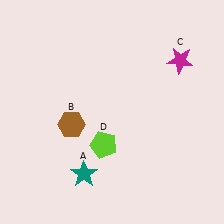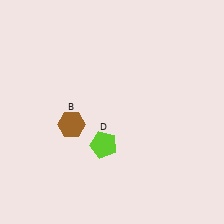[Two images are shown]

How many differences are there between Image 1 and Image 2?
There are 2 differences between the two images.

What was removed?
The teal star (A), the magenta star (C) were removed in Image 2.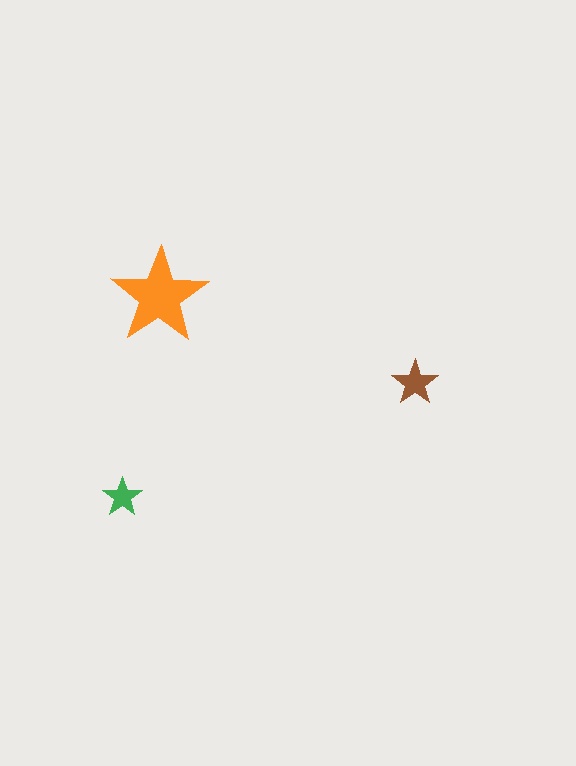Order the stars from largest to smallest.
the orange one, the brown one, the green one.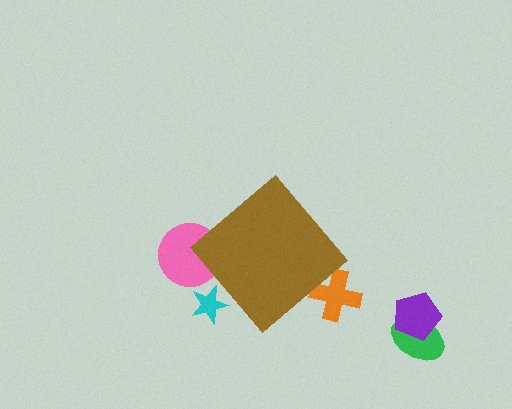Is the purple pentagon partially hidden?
No, the purple pentagon is fully visible.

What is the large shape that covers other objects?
A brown diamond.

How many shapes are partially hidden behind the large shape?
3 shapes are partially hidden.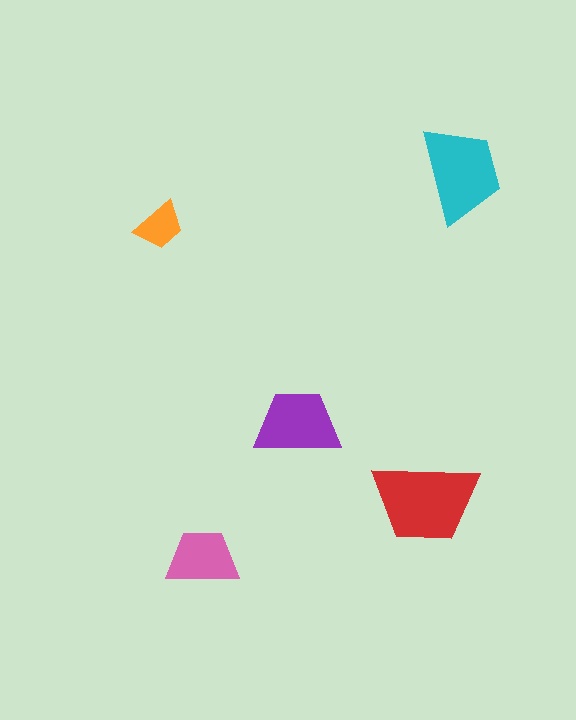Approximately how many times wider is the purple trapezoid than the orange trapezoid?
About 1.5 times wider.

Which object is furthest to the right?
The cyan trapezoid is rightmost.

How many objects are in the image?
There are 5 objects in the image.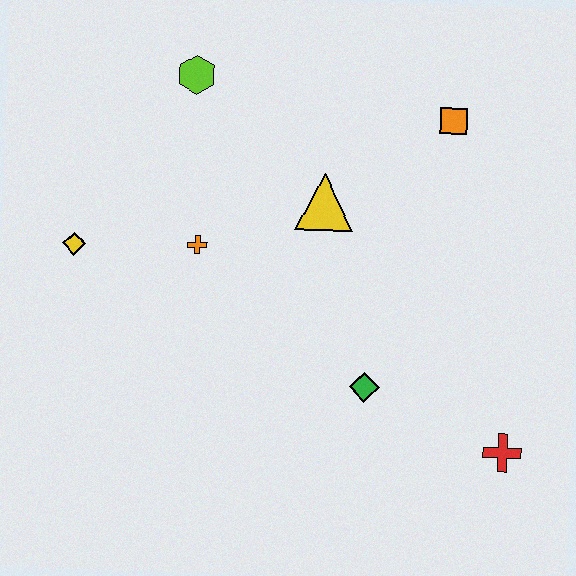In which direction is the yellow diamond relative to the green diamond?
The yellow diamond is to the left of the green diamond.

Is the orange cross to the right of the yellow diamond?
Yes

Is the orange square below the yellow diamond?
No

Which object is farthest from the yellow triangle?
The red cross is farthest from the yellow triangle.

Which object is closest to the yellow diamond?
The orange cross is closest to the yellow diamond.